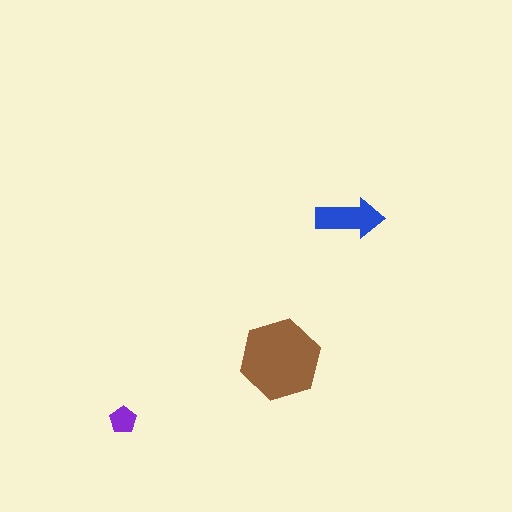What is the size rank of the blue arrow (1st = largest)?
2nd.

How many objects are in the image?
There are 3 objects in the image.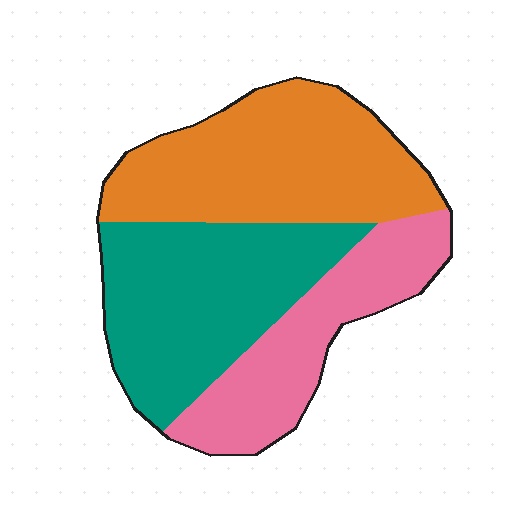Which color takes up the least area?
Pink, at roughly 25%.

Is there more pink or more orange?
Orange.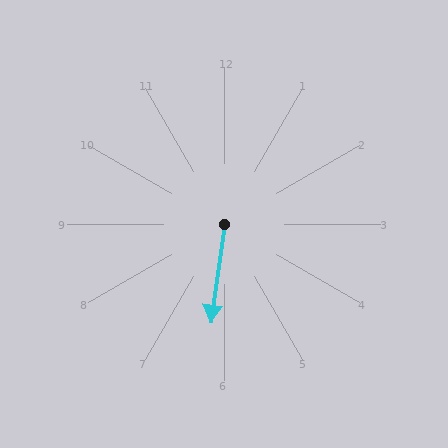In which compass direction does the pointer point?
South.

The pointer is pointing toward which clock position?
Roughly 6 o'clock.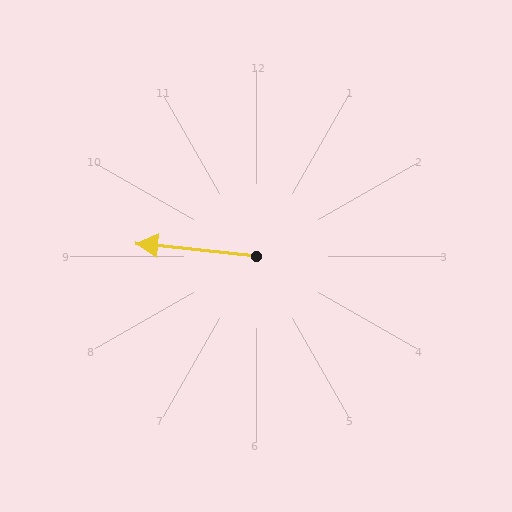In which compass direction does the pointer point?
West.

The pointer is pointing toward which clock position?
Roughly 9 o'clock.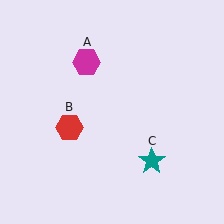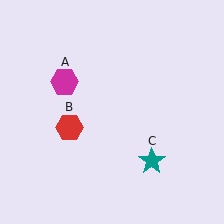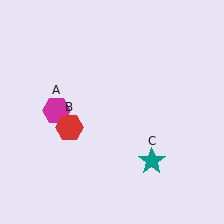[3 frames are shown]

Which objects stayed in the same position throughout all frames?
Red hexagon (object B) and teal star (object C) remained stationary.